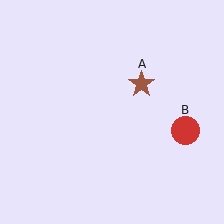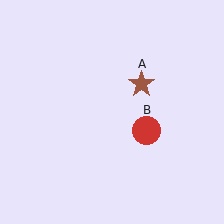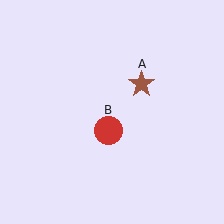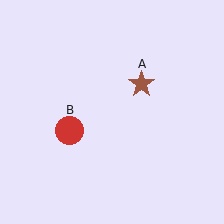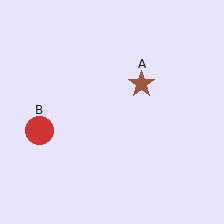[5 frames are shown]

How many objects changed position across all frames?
1 object changed position: red circle (object B).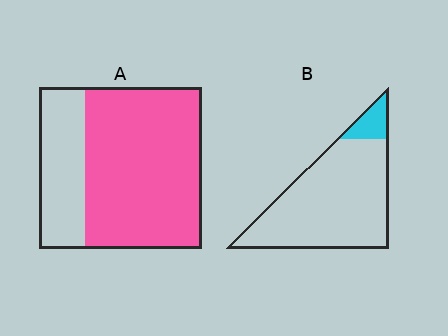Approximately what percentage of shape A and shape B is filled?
A is approximately 70% and B is approximately 10%.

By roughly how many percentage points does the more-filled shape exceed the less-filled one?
By roughly 60 percentage points (A over B).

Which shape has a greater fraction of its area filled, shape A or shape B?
Shape A.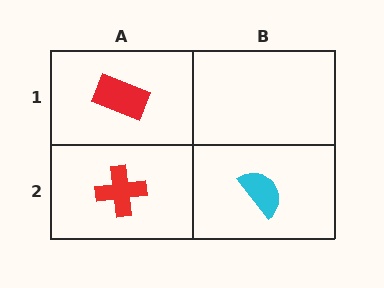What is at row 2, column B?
A cyan semicircle.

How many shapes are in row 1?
1 shape.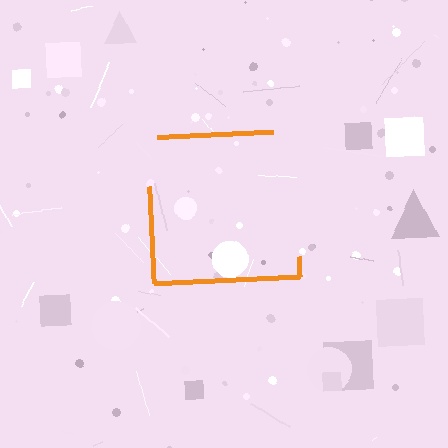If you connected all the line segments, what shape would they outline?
They would outline a square.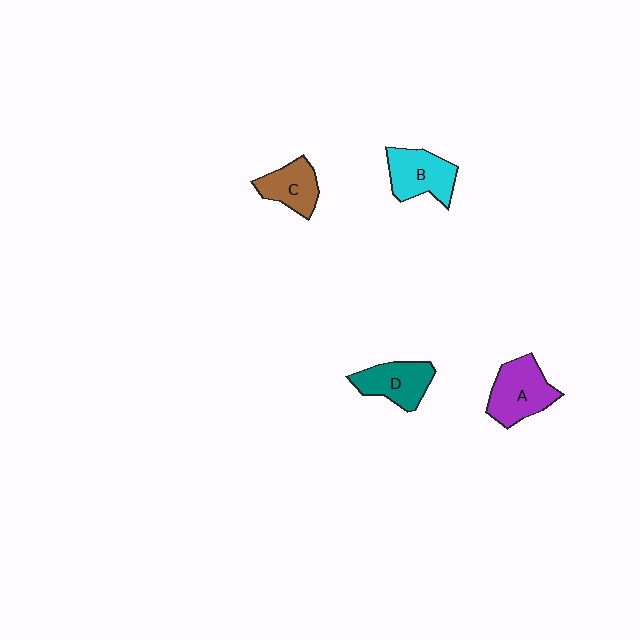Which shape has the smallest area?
Shape C (brown).